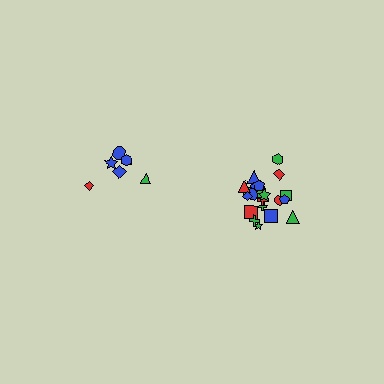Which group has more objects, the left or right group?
The right group.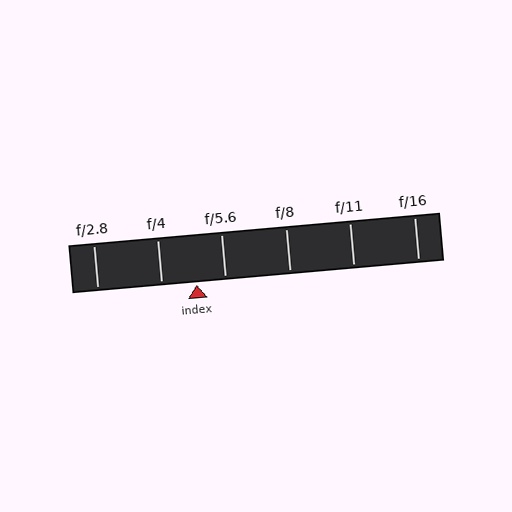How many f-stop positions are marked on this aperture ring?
There are 6 f-stop positions marked.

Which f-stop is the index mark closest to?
The index mark is closest to f/5.6.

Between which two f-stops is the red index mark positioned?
The index mark is between f/4 and f/5.6.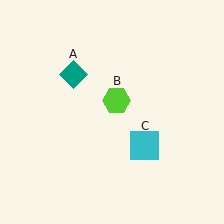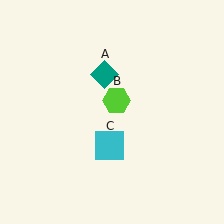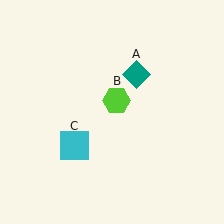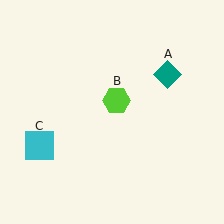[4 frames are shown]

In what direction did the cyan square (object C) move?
The cyan square (object C) moved left.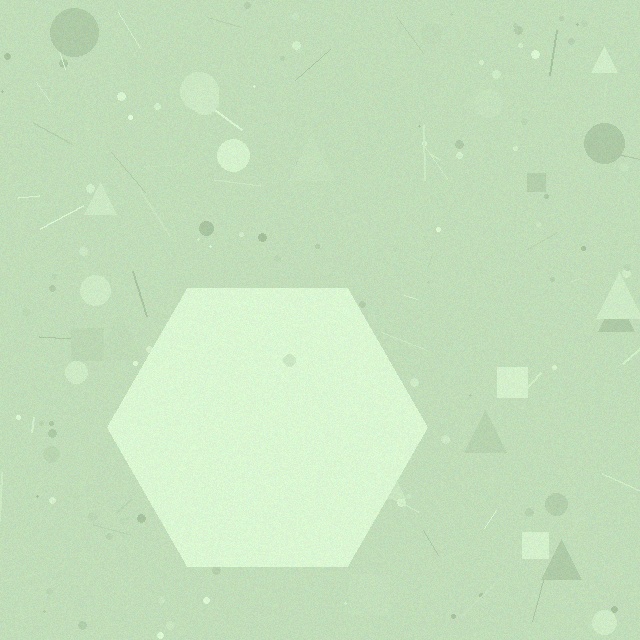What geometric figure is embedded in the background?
A hexagon is embedded in the background.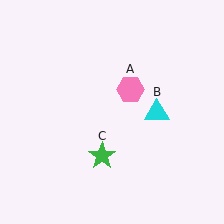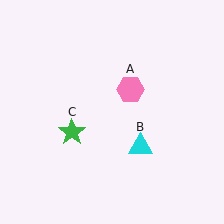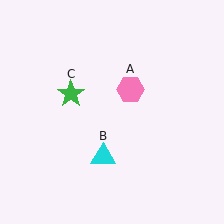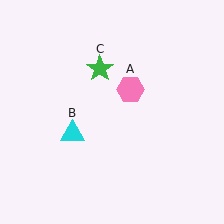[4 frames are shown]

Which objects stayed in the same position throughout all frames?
Pink hexagon (object A) remained stationary.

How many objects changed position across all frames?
2 objects changed position: cyan triangle (object B), green star (object C).